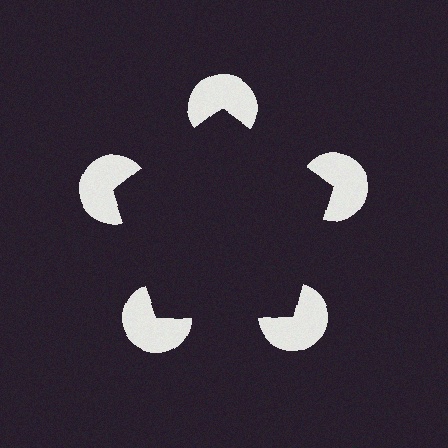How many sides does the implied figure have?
5 sides.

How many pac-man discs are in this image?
There are 5 — one at each vertex of the illusory pentagon.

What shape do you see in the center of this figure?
An illusory pentagon — its edges are inferred from the aligned wedge cuts in the pac-man discs, not physically drawn.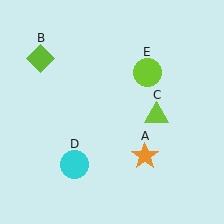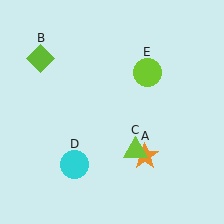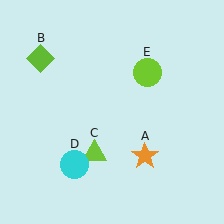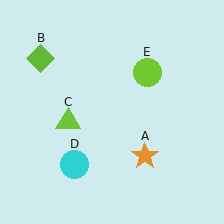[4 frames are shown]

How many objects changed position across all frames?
1 object changed position: lime triangle (object C).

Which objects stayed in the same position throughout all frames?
Orange star (object A) and lime diamond (object B) and cyan circle (object D) and lime circle (object E) remained stationary.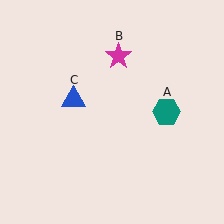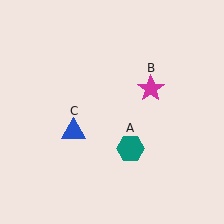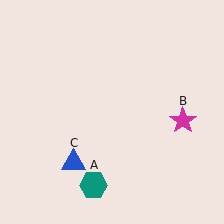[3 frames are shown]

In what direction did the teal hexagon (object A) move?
The teal hexagon (object A) moved down and to the left.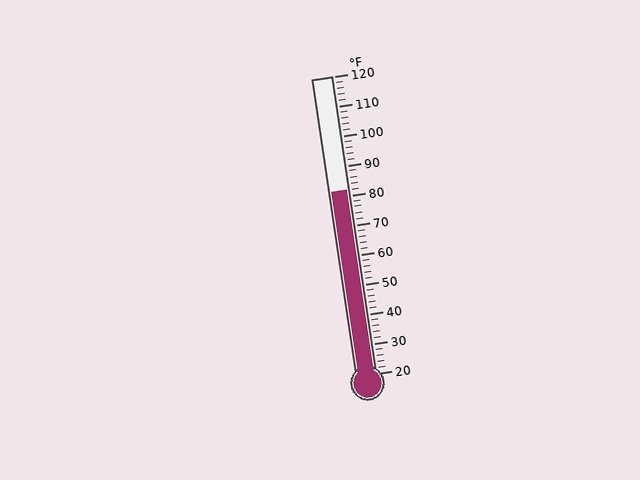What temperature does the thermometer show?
The thermometer shows approximately 82°F.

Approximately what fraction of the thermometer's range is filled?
The thermometer is filled to approximately 60% of its range.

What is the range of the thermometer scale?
The thermometer scale ranges from 20°F to 120°F.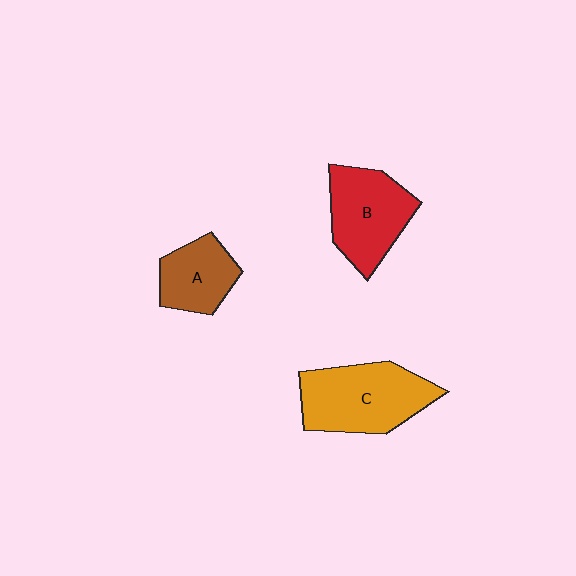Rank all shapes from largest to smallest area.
From largest to smallest: C (orange), B (red), A (brown).